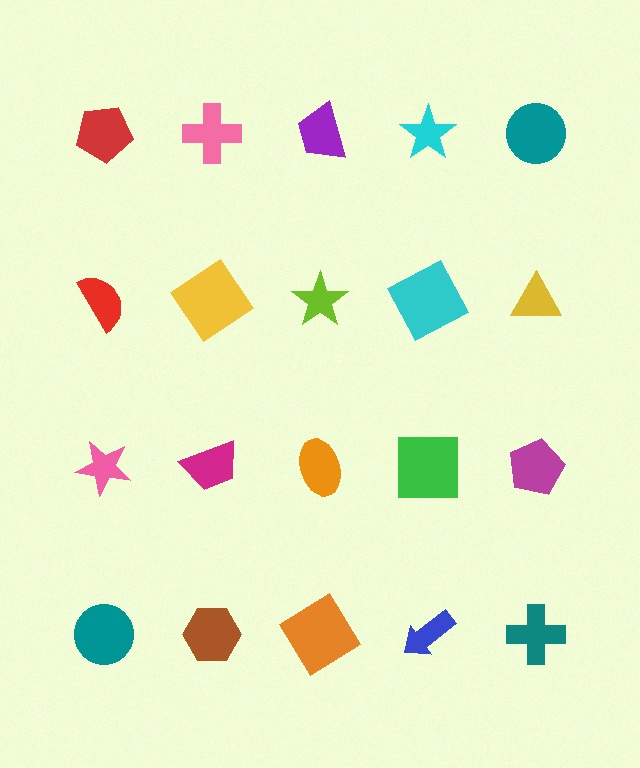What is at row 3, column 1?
A pink star.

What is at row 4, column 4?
A blue arrow.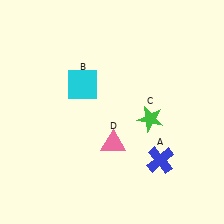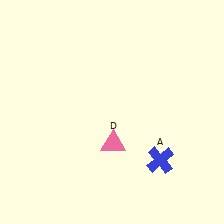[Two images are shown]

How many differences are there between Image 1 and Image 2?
There are 2 differences between the two images.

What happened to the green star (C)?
The green star (C) was removed in Image 2. It was in the bottom-right area of Image 1.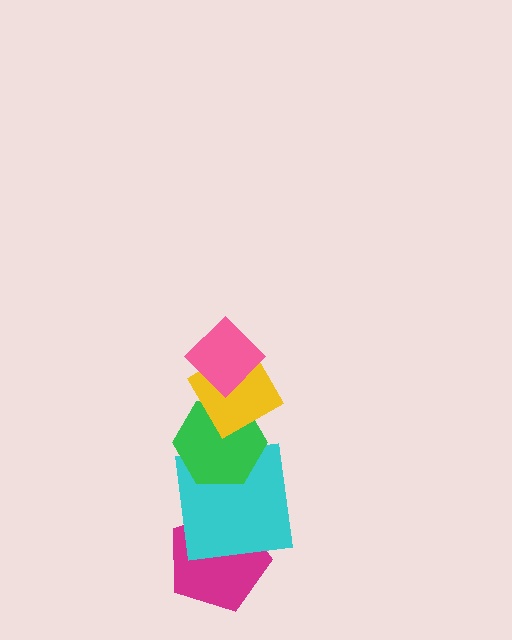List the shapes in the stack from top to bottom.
From top to bottom: the pink diamond, the yellow diamond, the green hexagon, the cyan square, the magenta pentagon.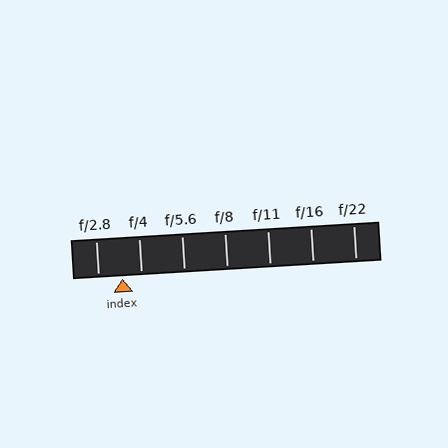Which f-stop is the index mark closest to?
The index mark is closest to f/4.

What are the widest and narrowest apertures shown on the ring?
The widest aperture shown is f/2.8 and the narrowest is f/22.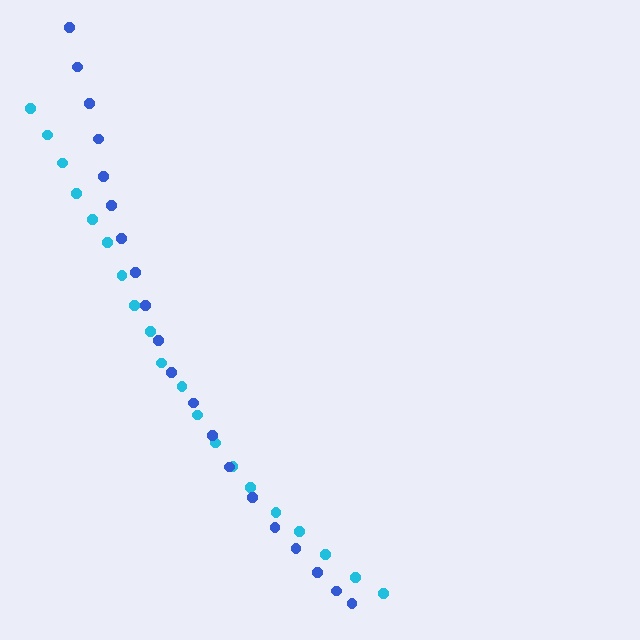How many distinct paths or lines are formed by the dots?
There are 2 distinct paths.